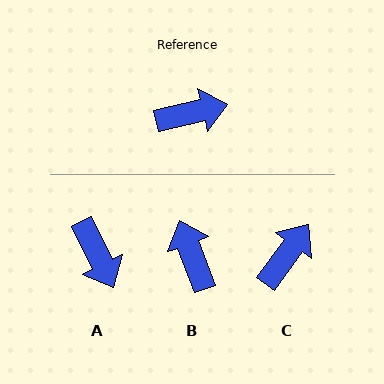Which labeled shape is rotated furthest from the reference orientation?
B, about 97 degrees away.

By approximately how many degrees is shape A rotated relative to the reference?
Approximately 77 degrees clockwise.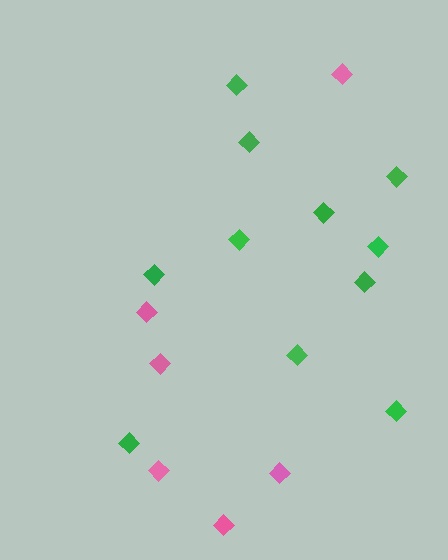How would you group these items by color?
There are 2 groups: one group of green diamonds (11) and one group of pink diamonds (6).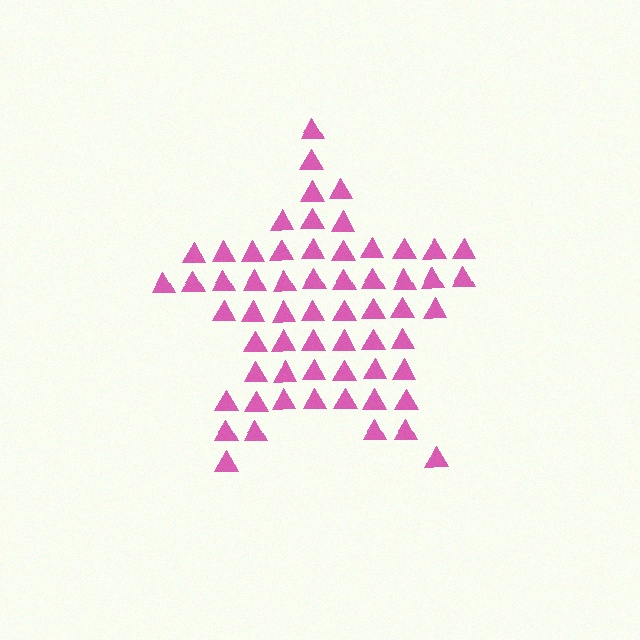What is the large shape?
The large shape is a star.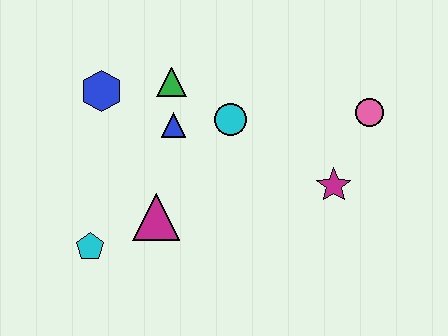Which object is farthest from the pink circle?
The cyan pentagon is farthest from the pink circle.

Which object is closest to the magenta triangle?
The cyan pentagon is closest to the magenta triangle.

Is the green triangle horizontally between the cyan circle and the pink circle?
No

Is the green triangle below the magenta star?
No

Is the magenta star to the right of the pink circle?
No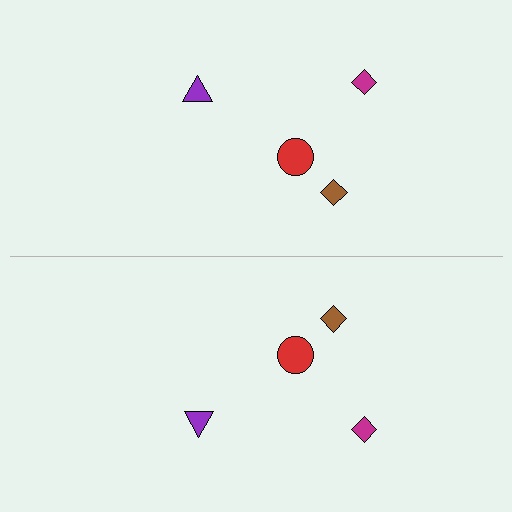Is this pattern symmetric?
Yes, this pattern has bilateral (reflection) symmetry.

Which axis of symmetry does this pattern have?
The pattern has a horizontal axis of symmetry running through the center of the image.